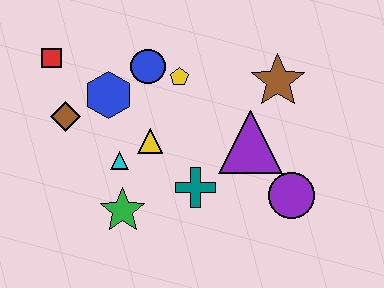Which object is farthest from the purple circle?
The red square is farthest from the purple circle.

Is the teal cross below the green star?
No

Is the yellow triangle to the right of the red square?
Yes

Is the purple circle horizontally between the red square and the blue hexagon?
No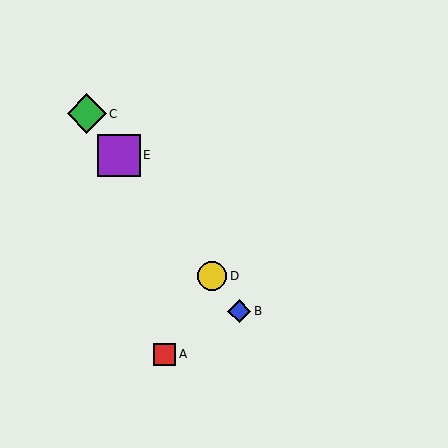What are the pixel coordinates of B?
Object B is at (239, 311).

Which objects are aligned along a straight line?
Objects B, C, D, E are aligned along a straight line.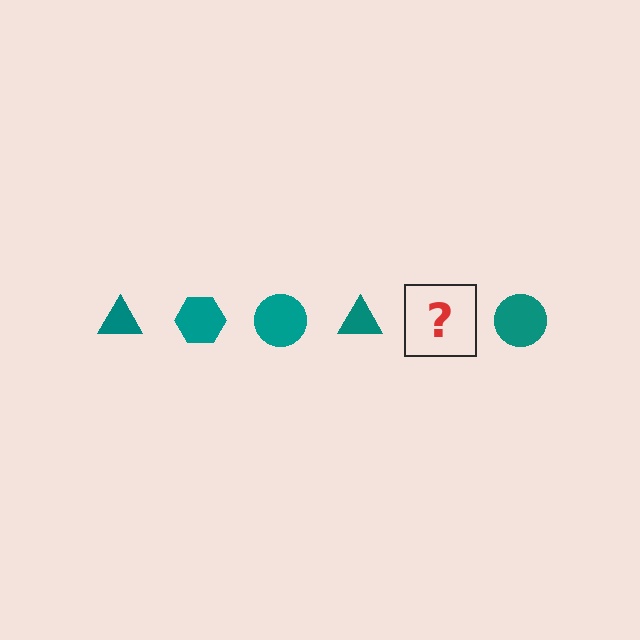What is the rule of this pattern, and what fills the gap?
The rule is that the pattern cycles through triangle, hexagon, circle shapes in teal. The gap should be filled with a teal hexagon.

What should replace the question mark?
The question mark should be replaced with a teal hexagon.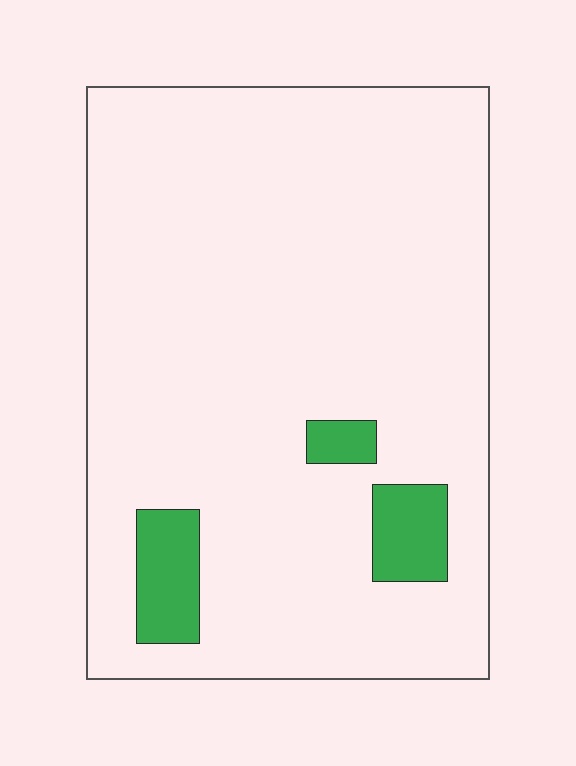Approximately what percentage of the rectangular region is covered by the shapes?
Approximately 10%.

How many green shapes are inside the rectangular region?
3.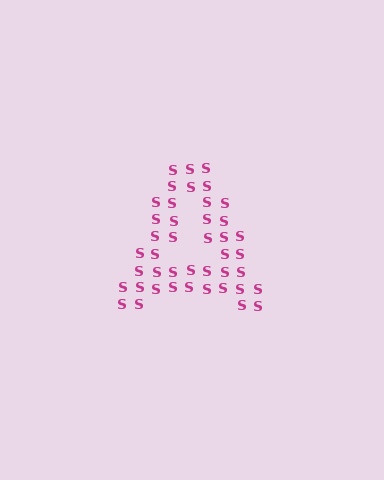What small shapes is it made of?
It is made of small letter S's.